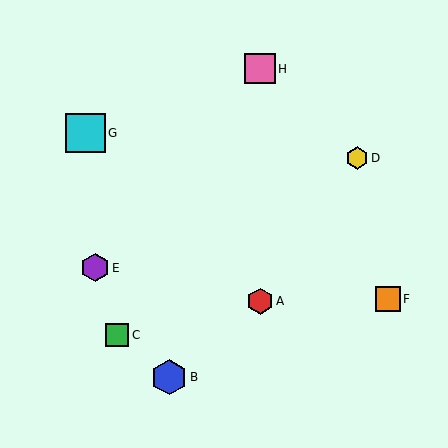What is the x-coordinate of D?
Object D is at x≈357.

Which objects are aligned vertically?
Objects A, H are aligned vertically.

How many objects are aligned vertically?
2 objects (A, H) are aligned vertically.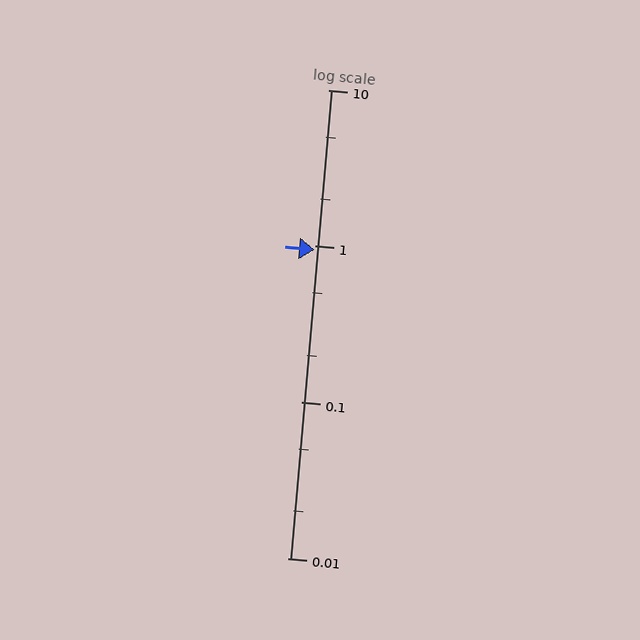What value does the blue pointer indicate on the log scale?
The pointer indicates approximately 0.95.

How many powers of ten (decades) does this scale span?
The scale spans 3 decades, from 0.01 to 10.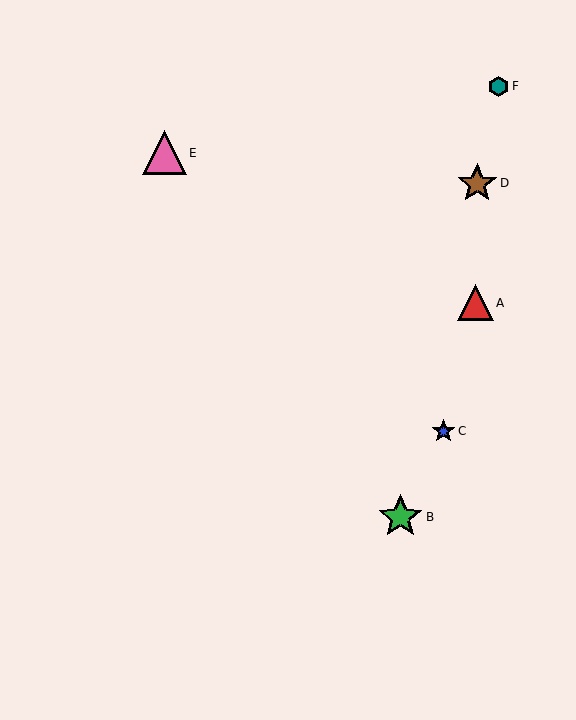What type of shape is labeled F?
Shape F is a teal hexagon.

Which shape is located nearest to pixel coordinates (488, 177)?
The brown star (labeled D) at (477, 183) is nearest to that location.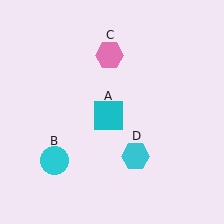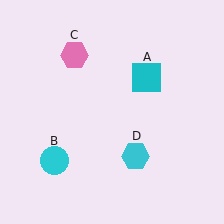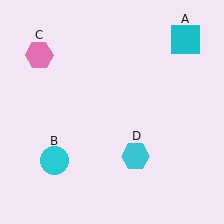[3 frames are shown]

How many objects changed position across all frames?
2 objects changed position: cyan square (object A), pink hexagon (object C).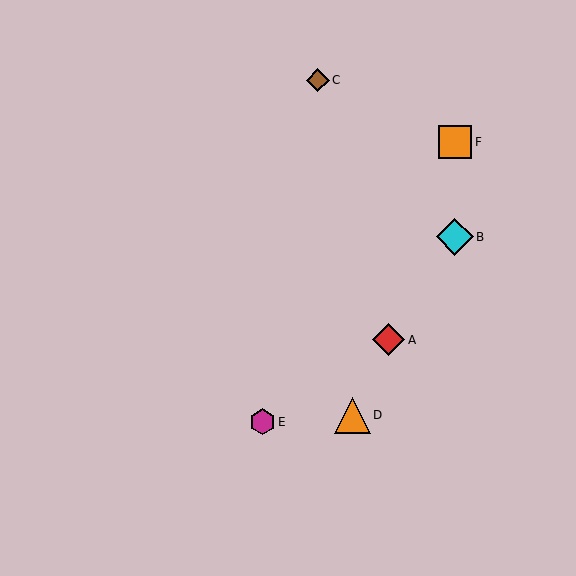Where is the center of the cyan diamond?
The center of the cyan diamond is at (455, 237).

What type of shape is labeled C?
Shape C is a brown diamond.